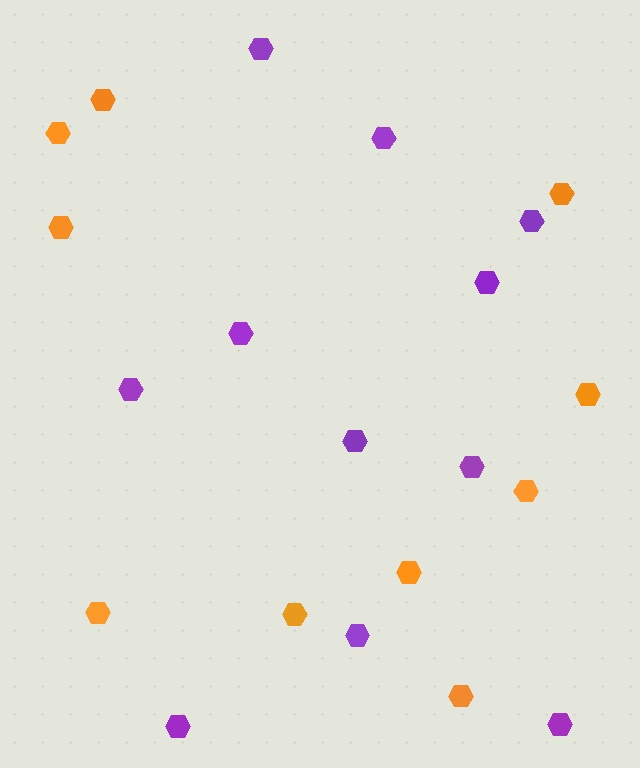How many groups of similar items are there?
There are 2 groups: one group of orange hexagons (10) and one group of purple hexagons (11).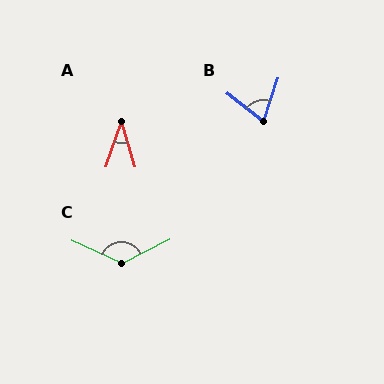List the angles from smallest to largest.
A (35°), B (71°), C (129°).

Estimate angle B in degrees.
Approximately 71 degrees.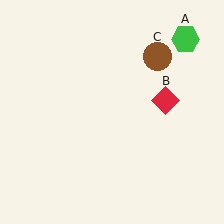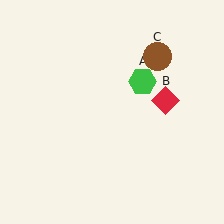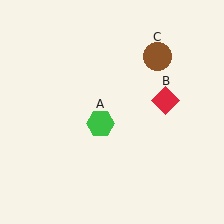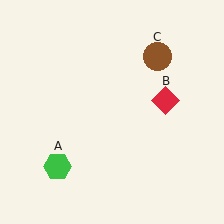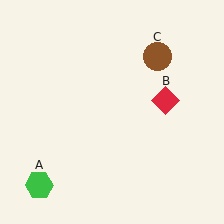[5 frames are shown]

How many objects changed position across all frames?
1 object changed position: green hexagon (object A).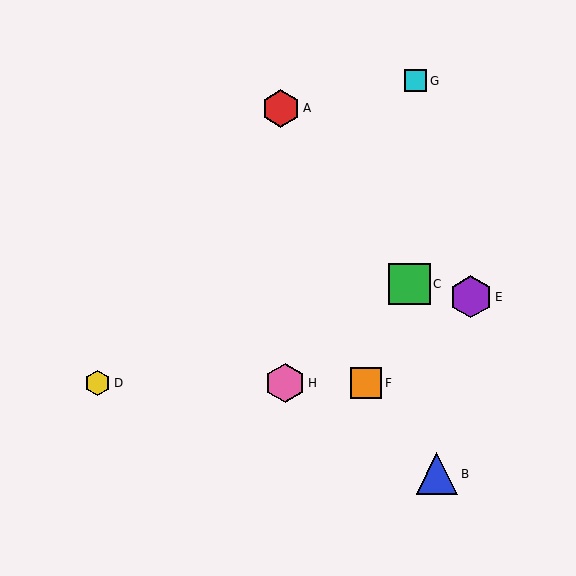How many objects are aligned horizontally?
3 objects (D, F, H) are aligned horizontally.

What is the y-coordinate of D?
Object D is at y≈383.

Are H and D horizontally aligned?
Yes, both are at y≈383.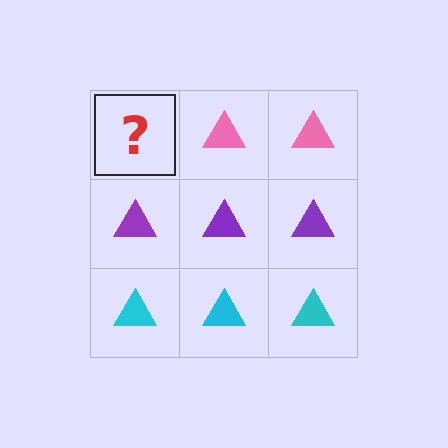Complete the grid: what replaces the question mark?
The question mark should be replaced with a pink triangle.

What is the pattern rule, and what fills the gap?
The rule is that each row has a consistent color. The gap should be filled with a pink triangle.